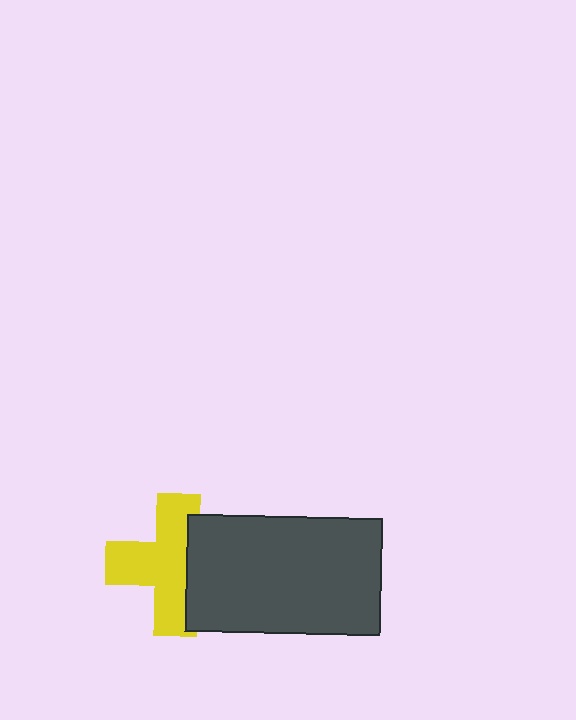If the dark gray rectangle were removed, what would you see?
You would see the complete yellow cross.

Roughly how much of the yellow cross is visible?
Most of it is visible (roughly 66%).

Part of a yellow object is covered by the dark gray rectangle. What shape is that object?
It is a cross.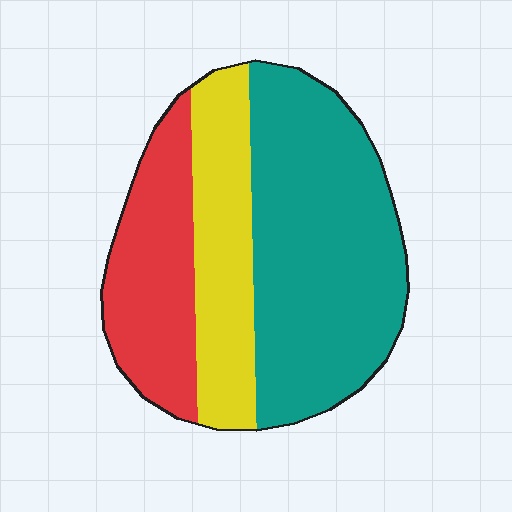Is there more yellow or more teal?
Teal.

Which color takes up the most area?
Teal, at roughly 50%.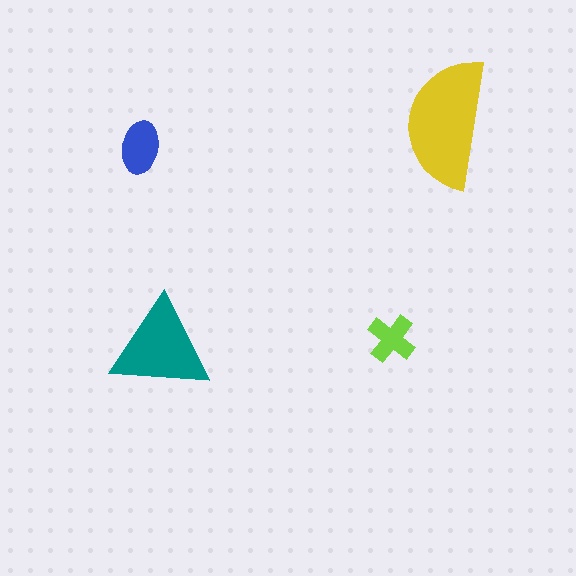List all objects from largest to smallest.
The yellow semicircle, the teal triangle, the blue ellipse, the lime cross.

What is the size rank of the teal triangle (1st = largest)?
2nd.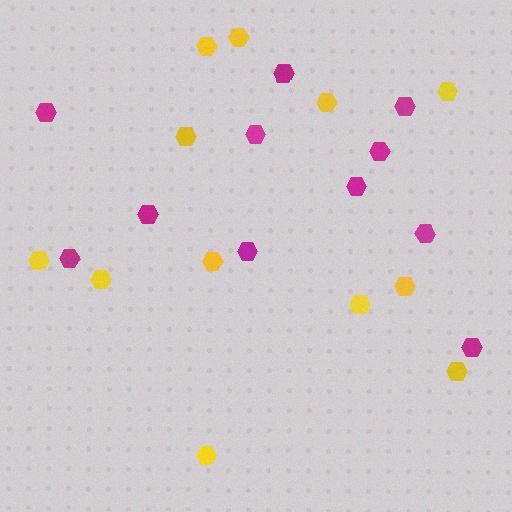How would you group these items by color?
There are 2 groups: one group of yellow hexagons (12) and one group of magenta hexagons (11).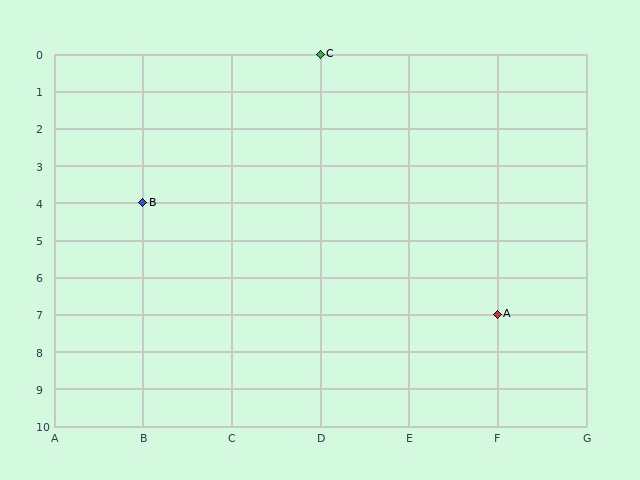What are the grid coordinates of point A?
Point A is at grid coordinates (F, 7).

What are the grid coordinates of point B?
Point B is at grid coordinates (B, 4).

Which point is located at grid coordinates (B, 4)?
Point B is at (B, 4).